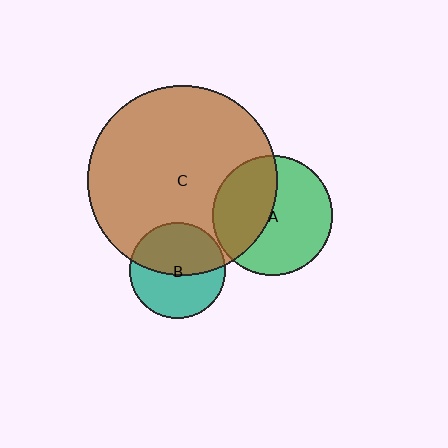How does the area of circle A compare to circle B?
Approximately 1.6 times.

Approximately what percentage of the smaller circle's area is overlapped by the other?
Approximately 40%.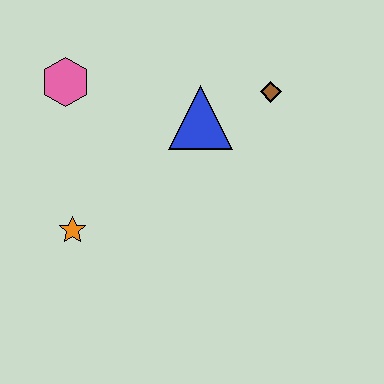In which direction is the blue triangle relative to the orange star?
The blue triangle is to the right of the orange star.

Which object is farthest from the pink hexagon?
The brown diamond is farthest from the pink hexagon.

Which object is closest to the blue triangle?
The brown diamond is closest to the blue triangle.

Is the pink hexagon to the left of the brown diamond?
Yes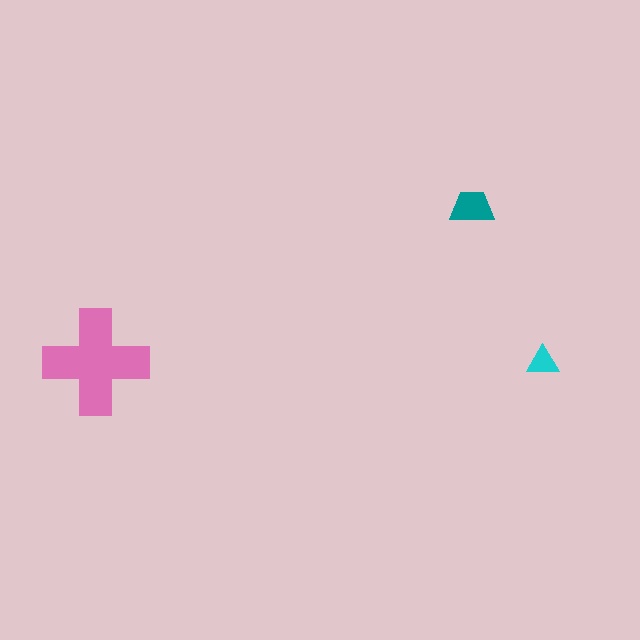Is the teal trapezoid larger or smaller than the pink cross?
Smaller.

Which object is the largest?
The pink cross.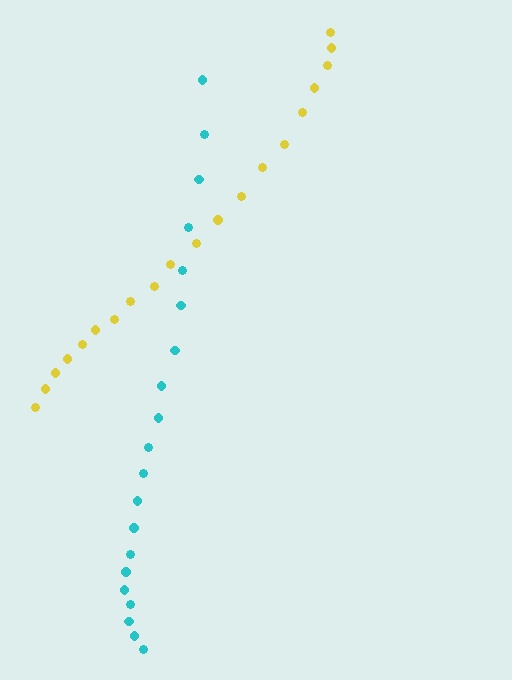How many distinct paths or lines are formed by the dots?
There are 2 distinct paths.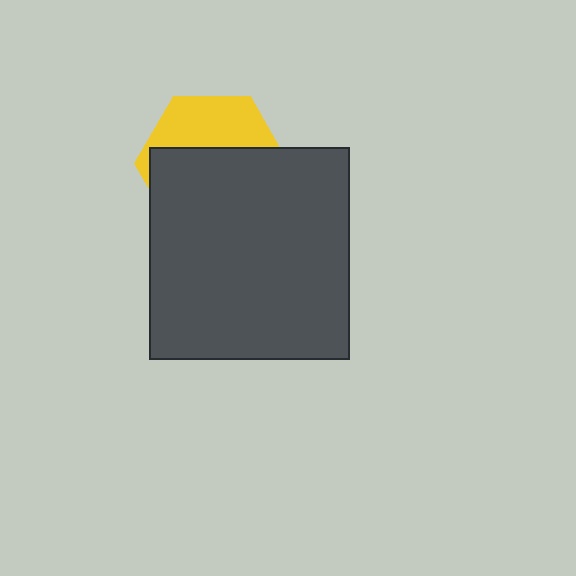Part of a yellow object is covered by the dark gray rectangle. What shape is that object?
It is a hexagon.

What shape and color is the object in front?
The object in front is a dark gray rectangle.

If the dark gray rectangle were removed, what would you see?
You would see the complete yellow hexagon.